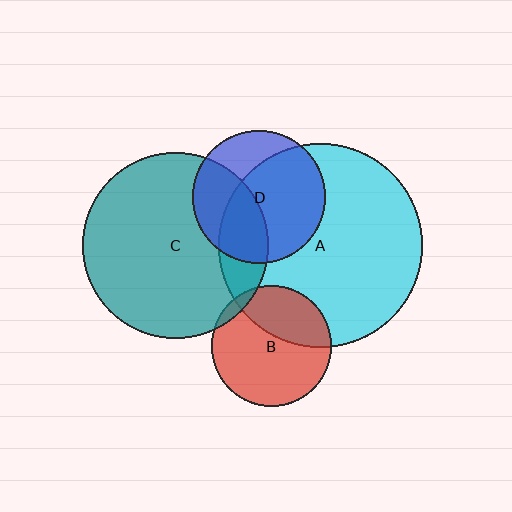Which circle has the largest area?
Circle A (cyan).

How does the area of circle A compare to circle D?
Approximately 2.3 times.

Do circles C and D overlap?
Yes.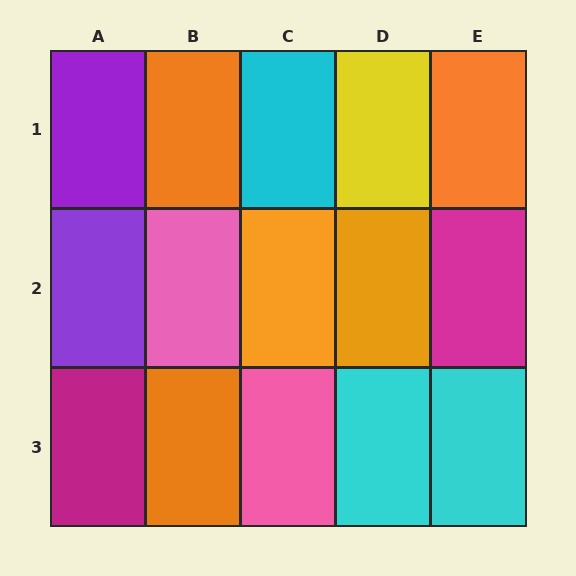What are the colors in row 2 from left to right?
Purple, pink, orange, orange, magenta.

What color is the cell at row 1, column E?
Orange.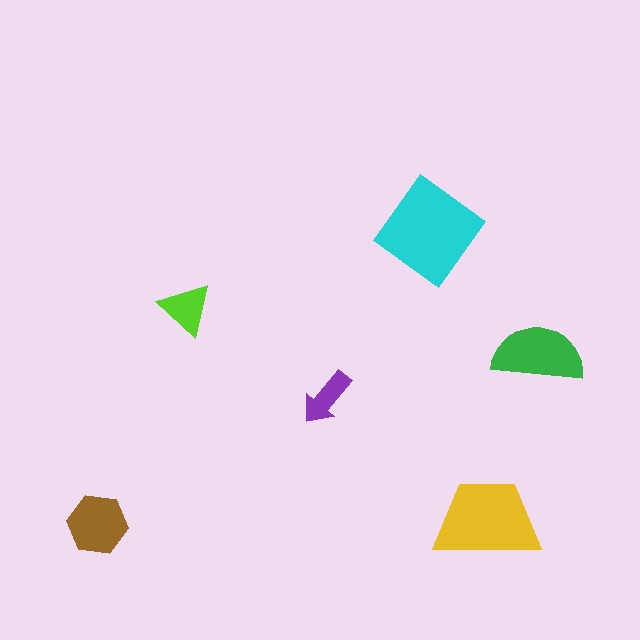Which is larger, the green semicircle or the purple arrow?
The green semicircle.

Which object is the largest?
The cyan diamond.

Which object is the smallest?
The purple arrow.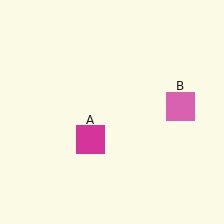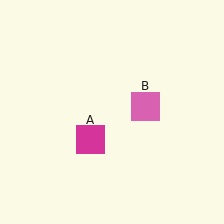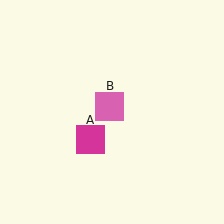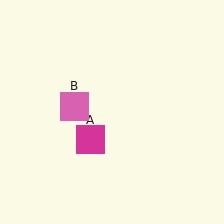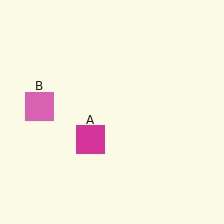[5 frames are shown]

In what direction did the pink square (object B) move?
The pink square (object B) moved left.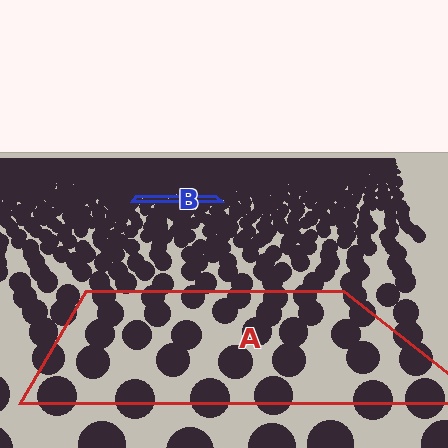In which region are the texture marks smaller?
The texture marks are smaller in region B, because it is farther away.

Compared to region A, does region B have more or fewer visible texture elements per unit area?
Region B has more texture elements per unit area — they are packed more densely because it is farther away.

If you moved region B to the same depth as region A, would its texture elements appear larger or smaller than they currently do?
They would appear larger. At a closer depth, the same texture elements are projected at a bigger on-screen size.